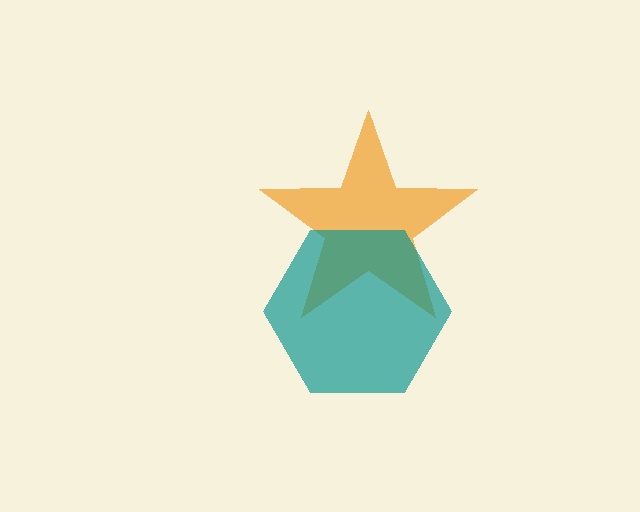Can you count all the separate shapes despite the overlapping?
Yes, there are 2 separate shapes.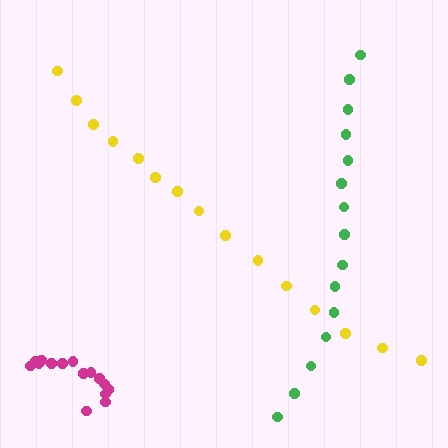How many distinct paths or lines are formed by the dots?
There are 3 distinct paths.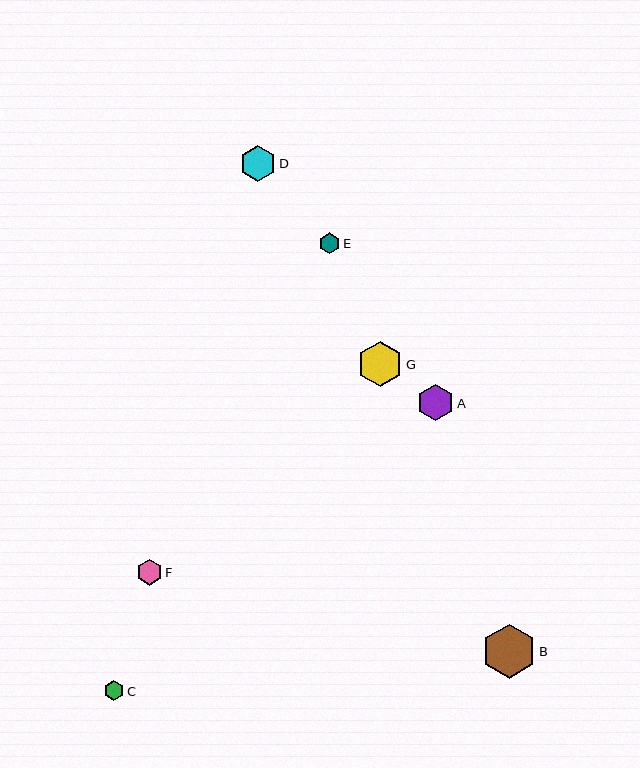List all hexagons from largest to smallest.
From largest to smallest: B, G, A, D, F, E, C.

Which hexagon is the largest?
Hexagon B is the largest with a size of approximately 54 pixels.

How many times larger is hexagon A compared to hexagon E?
Hexagon A is approximately 1.7 times the size of hexagon E.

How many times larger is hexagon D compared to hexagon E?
Hexagon D is approximately 1.7 times the size of hexagon E.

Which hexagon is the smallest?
Hexagon C is the smallest with a size of approximately 20 pixels.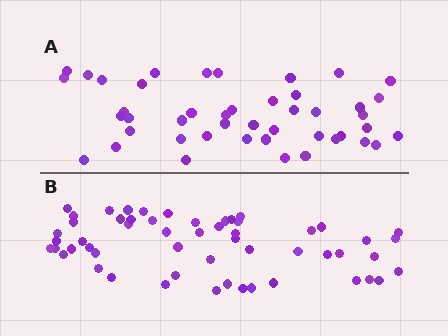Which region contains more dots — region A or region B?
Region B (the bottom region) has more dots.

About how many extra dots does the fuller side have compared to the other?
Region B has roughly 10 or so more dots than region A.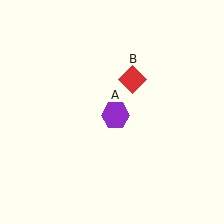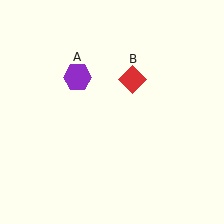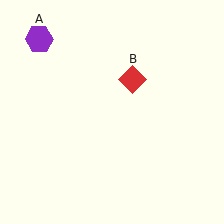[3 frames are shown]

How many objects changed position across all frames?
1 object changed position: purple hexagon (object A).